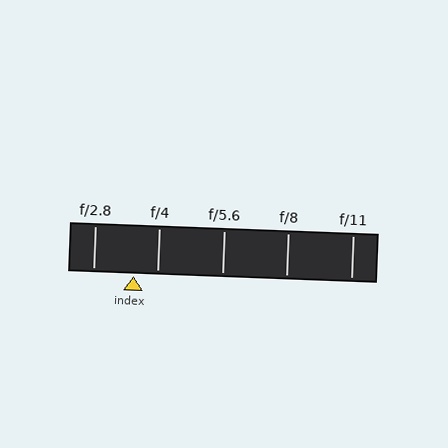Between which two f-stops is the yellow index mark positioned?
The index mark is between f/2.8 and f/4.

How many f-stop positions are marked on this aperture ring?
There are 5 f-stop positions marked.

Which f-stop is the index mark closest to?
The index mark is closest to f/4.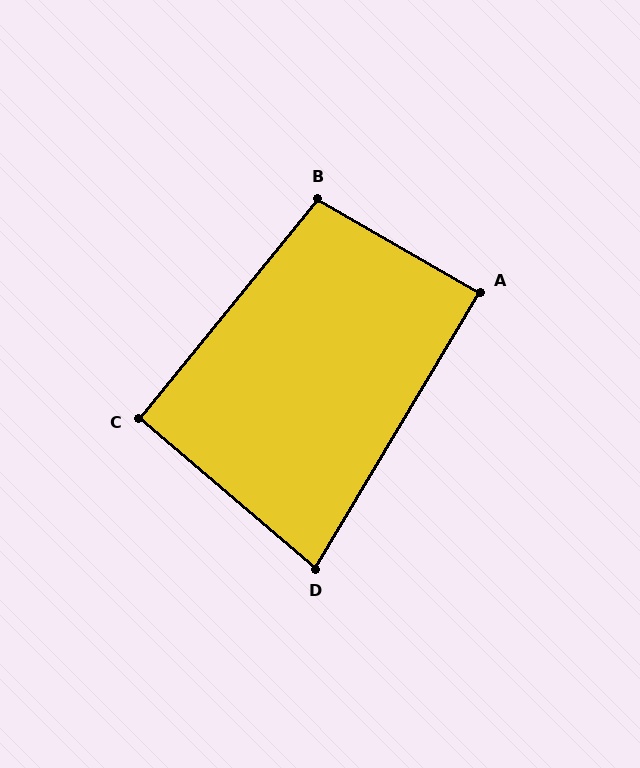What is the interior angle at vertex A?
Approximately 89 degrees (approximately right).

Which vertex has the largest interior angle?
B, at approximately 99 degrees.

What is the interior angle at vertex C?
Approximately 91 degrees (approximately right).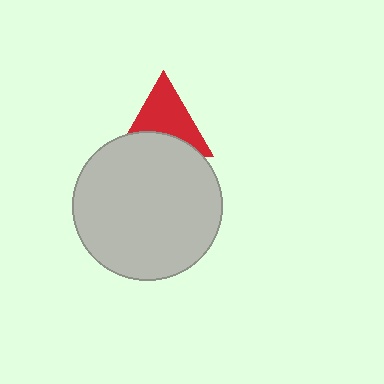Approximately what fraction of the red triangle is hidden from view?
Roughly 39% of the red triangle is hidden behind the light gray circle.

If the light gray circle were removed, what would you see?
You would see the complete red triangle.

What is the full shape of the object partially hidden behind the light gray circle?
The partially hidden object is a red triangle.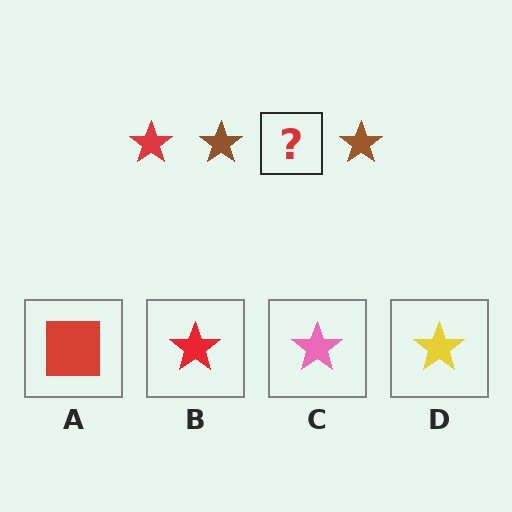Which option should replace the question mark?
Option B.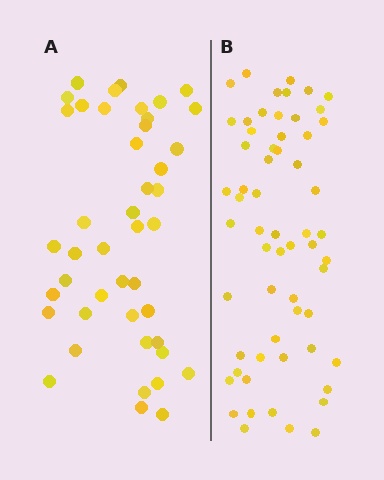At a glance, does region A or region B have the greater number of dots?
Region B (the right region) has more dots.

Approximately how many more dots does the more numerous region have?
Region B has approximately 15 more dots than region A.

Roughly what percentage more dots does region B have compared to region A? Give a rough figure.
About 35% more.